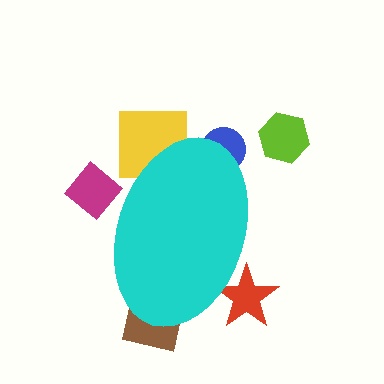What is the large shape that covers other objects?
A cyan ellipse.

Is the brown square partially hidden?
Yes, the brown square is partially hidden behind the cyan ellipse.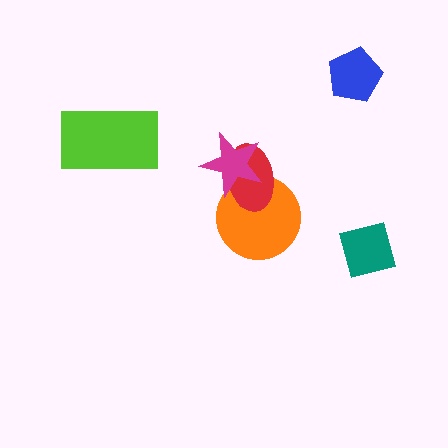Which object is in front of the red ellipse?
The magenta star is in front of the red ellipse.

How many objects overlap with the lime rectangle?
0 objects overlap with the lime rectangle.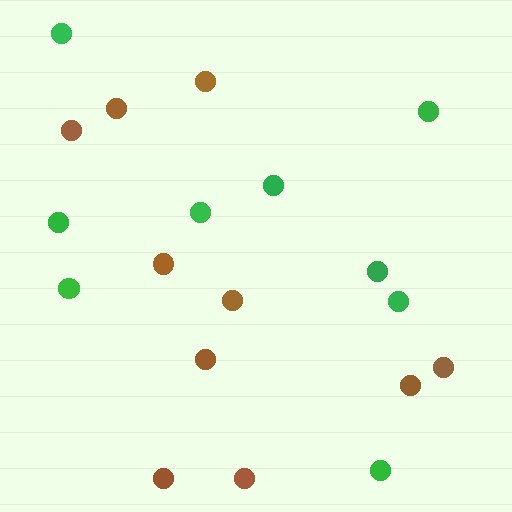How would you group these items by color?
There are 2 groups: one group of brown circles (10) and one group of green circles (9).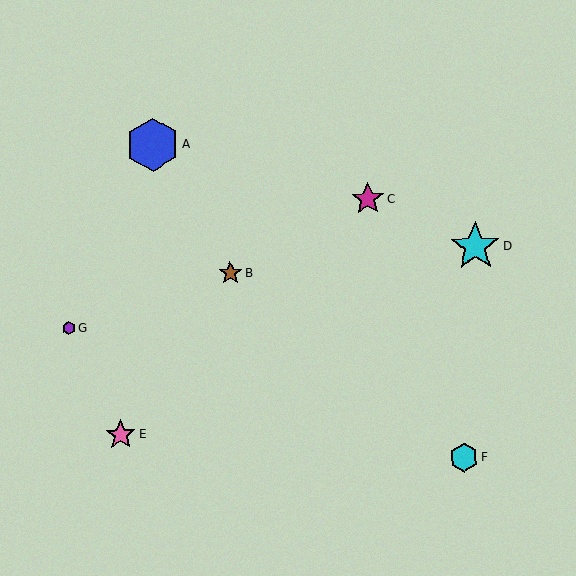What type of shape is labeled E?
Shape E is a pink star.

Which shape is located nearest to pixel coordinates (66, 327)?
The purple hexagon (labeled G) at (69, 328) is nearest to that location.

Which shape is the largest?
The blue hexagon (labeled A) is the largest.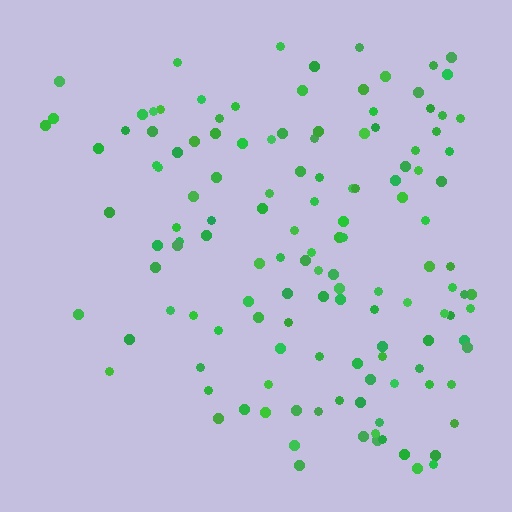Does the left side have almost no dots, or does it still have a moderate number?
Still a moderate number, just noticeably fewer than the right.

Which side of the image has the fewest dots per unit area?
The left.